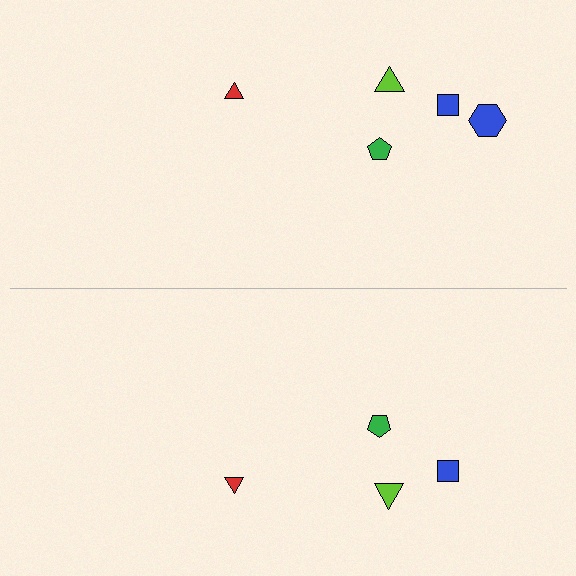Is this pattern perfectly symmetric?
No, the pattern is not perfectly symmetric. A blue hexagon is missing from the bottom side.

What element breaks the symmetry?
A blue hexagon is missing from the bottom side.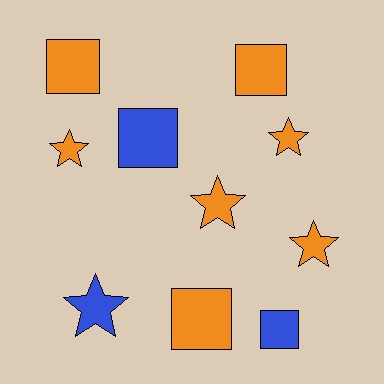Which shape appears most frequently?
Square, with 5 objects.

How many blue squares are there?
There are 2 blue squares.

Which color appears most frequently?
Orange, with 7 objects.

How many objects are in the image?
There are 10 objects.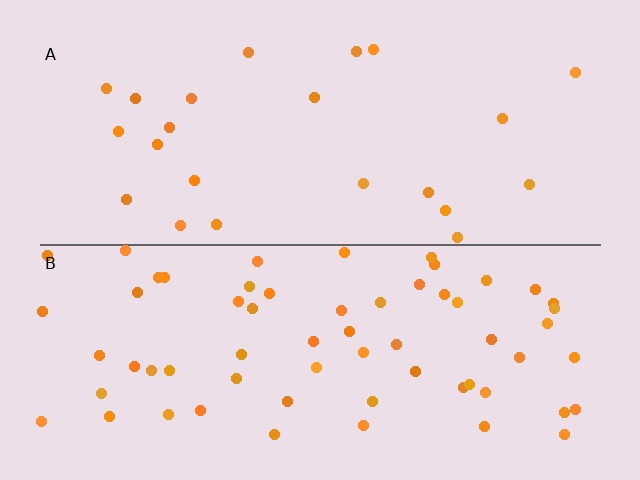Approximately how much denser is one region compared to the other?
Approximately 2.7× — region B over region A.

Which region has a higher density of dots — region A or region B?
B (the bottom).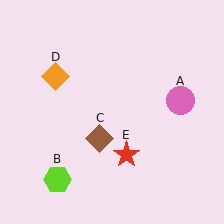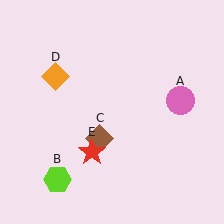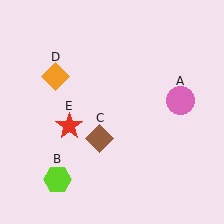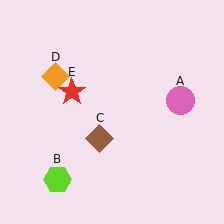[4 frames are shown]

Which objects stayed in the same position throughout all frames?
Pink circle (object A) and lime hexagon (object B) and brown diamond (object C) and orange diamond (object D) remained stationary.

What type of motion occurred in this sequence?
The red star (object E) rotated clockwise around the center of the scene.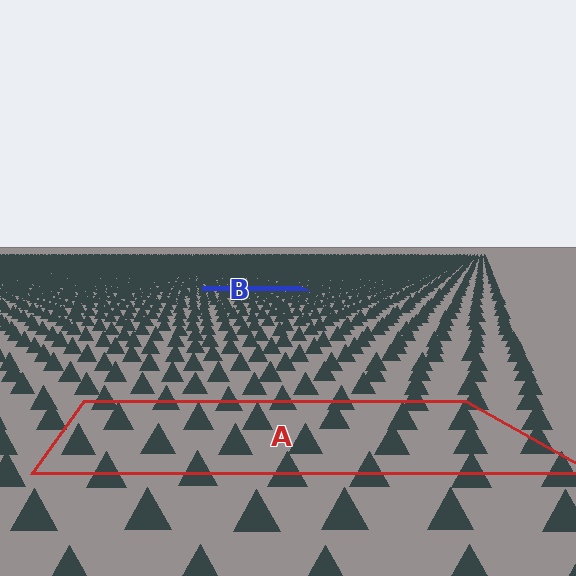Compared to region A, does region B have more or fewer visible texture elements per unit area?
Region B has more texture elements per unit area — they are packed more densely because it is farther away.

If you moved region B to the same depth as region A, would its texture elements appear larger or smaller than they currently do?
They would appear larger. At a closer depth, the same texture elements are projected at a bigger on-screen size.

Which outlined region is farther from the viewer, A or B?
Region B is farther from the viewer — the texture elements inside it appear smaller and more densely packed.